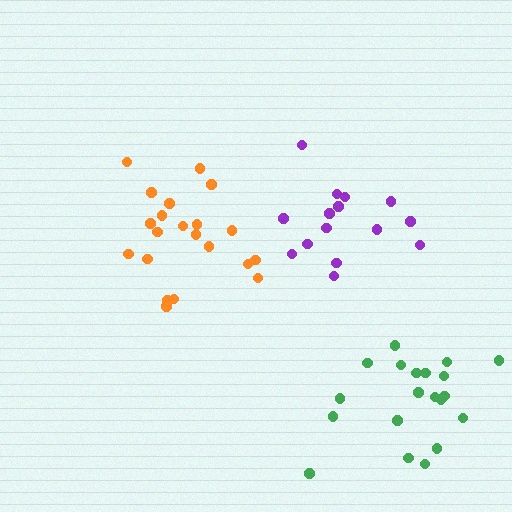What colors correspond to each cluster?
The clusters are colored: purple, orange, green.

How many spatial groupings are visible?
There are 3 spatial groupings.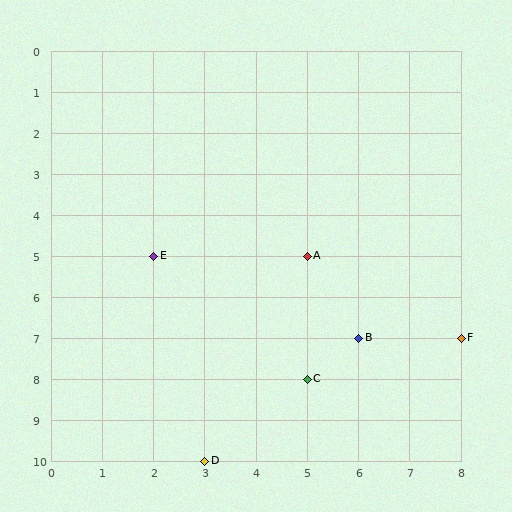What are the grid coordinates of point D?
Point D is at grid coordinates (3, 10).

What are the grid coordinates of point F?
Point F is at grid coordinates (8, 7).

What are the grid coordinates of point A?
Point A is at grid coordinates (5, 5).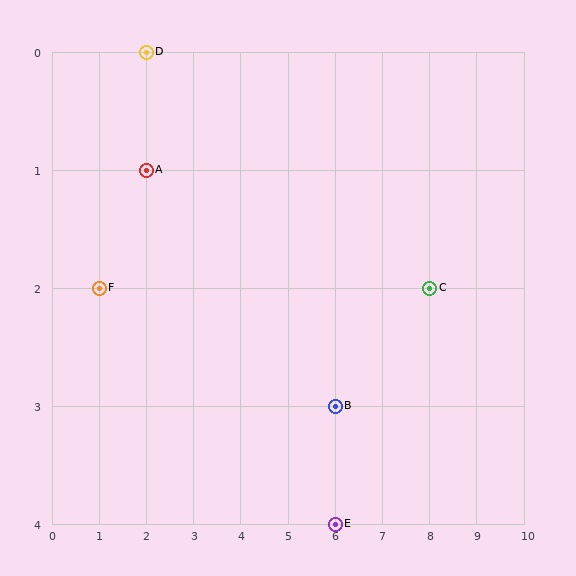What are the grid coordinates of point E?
Point E is at grid coordinates (6, 4).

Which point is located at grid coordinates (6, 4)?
Point E is at (6, 4).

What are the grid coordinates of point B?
Point B is at grid coordinates (6, 3).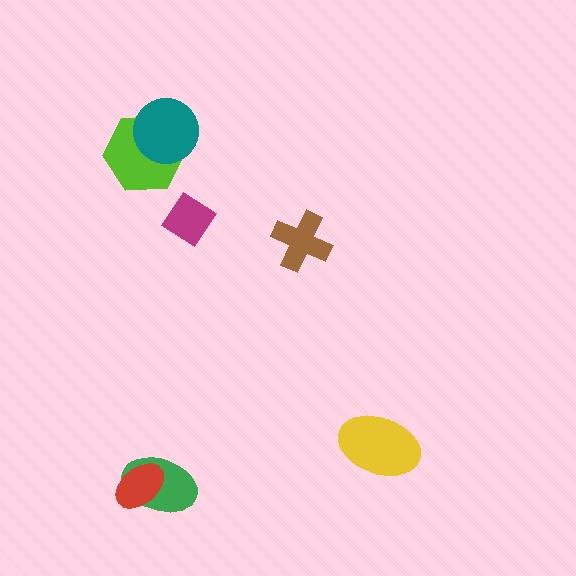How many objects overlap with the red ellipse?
1 object overlaps with the red ellipse.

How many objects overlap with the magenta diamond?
0 objects overlap with the magenta diamond.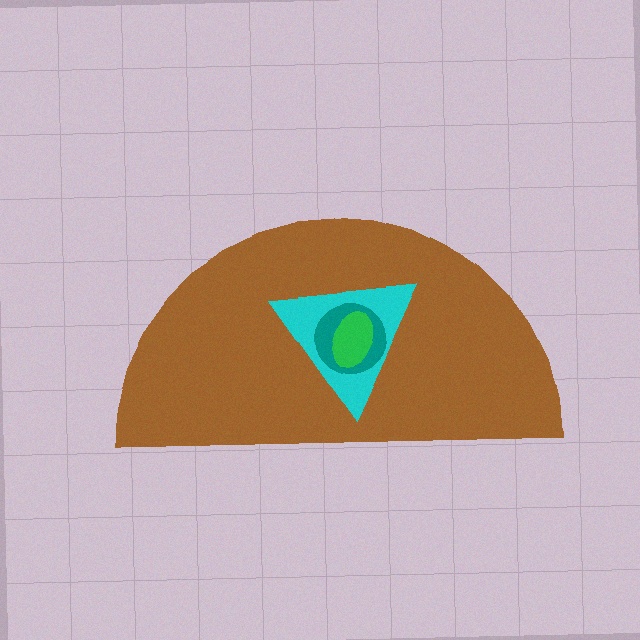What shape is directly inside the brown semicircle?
The cyan triangle.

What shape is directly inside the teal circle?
The green ellipse.